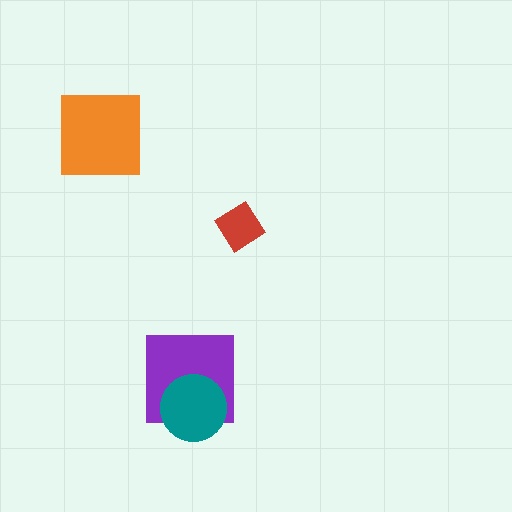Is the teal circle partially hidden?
No, no other shape covers it.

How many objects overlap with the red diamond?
0 objects overlap with the red diamond.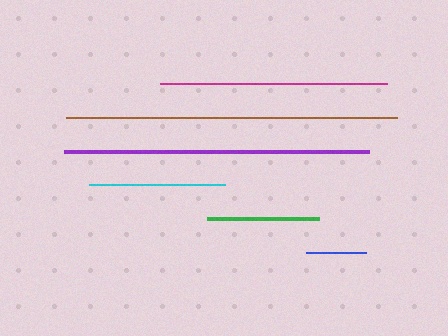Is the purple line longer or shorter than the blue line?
The purple line is longer than the blue line.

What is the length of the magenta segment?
The magenta segment is approximately 227 pixels long.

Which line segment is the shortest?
The blue line is the shortest at approximately 60 pixels.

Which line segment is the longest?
The brown line is the longest at approximately 331 pixels.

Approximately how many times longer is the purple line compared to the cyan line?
The purple line is approximately 2.2 times the length of the cyan line.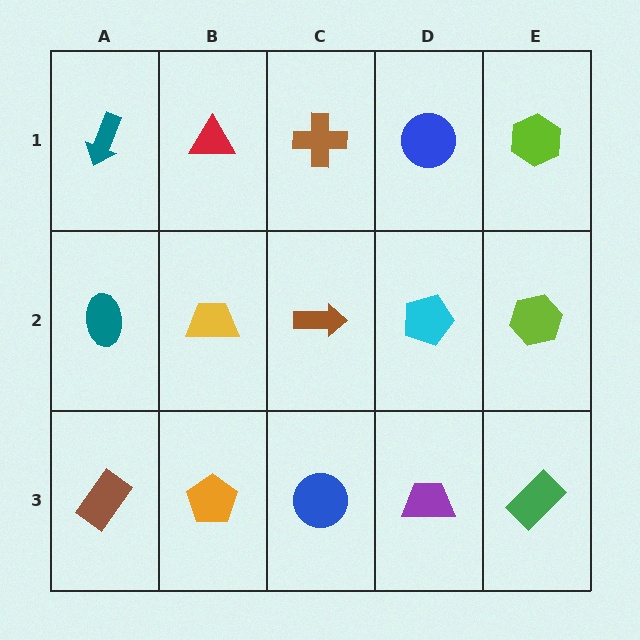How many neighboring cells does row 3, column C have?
3.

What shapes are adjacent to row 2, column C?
A brown cross (row 1, column C), a blue circle (row 3, column C), a yellow trapezoid (row 2, column B), a cyan pentagon (row 2, column D).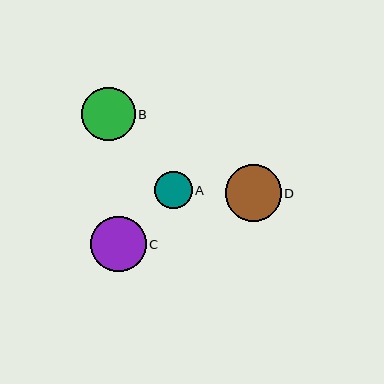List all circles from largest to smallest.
From largest to smallest: D, C, B, A.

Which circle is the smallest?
Circle A is the smallest with a size of approximately 37 pixels.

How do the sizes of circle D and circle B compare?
Circle D and circle B are approximately the same size.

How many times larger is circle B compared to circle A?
Circle B is approximately 1.4 times the size of circle A.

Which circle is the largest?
Circle D is the largest with a size of approximately 56 pixels.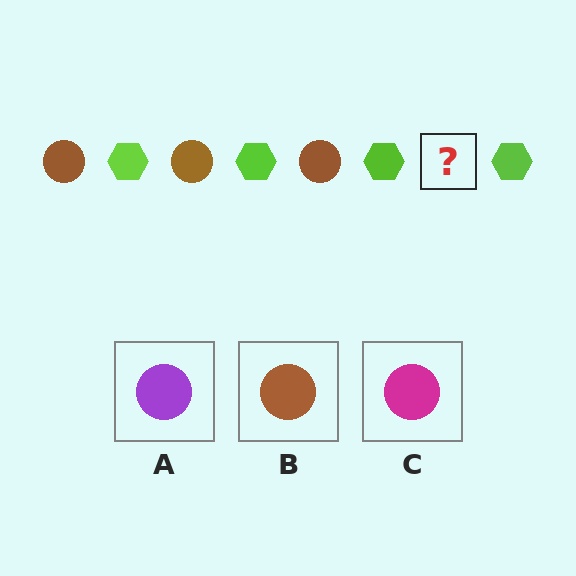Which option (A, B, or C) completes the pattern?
B.